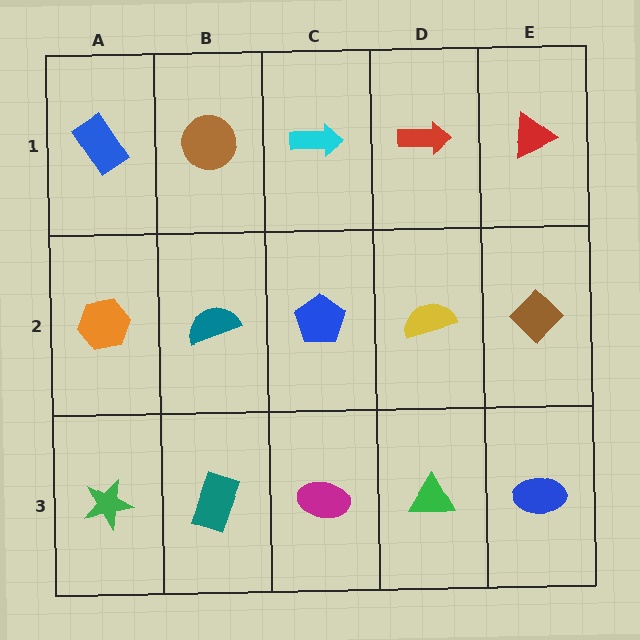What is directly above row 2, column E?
A red triangle.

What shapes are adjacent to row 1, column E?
A brown diamond (row 2, column E), a red arrow (row 1, column D).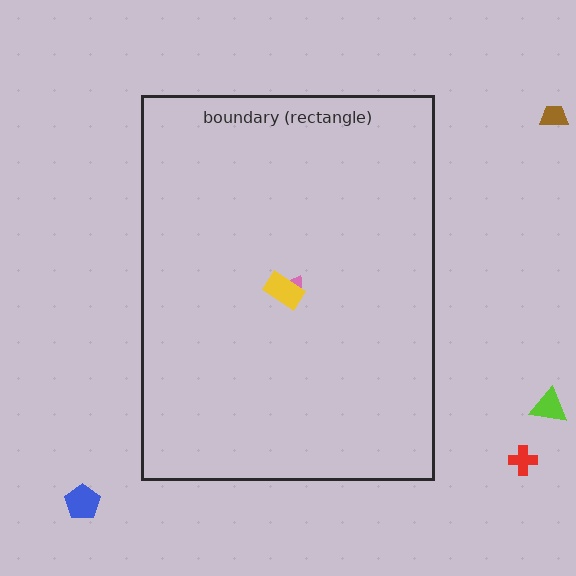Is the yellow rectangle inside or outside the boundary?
Inside.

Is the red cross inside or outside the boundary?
Outside.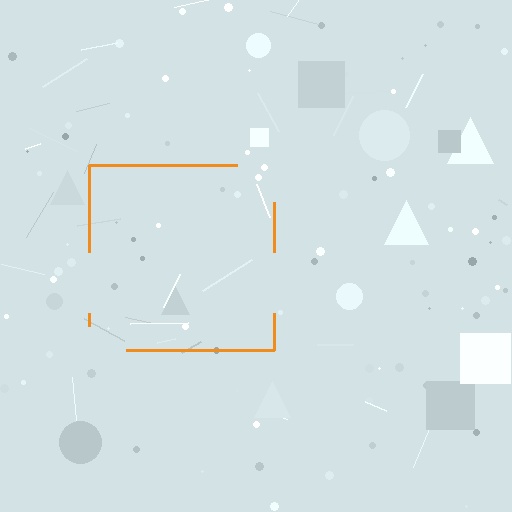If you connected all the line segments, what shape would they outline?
They would outline a square.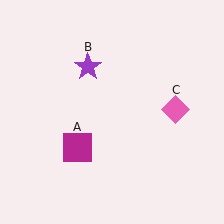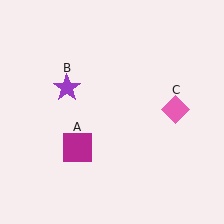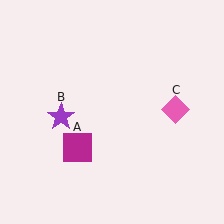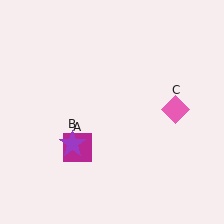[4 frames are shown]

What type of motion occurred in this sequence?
The purple star (object B) rotated counterclockwise around the center of the scene.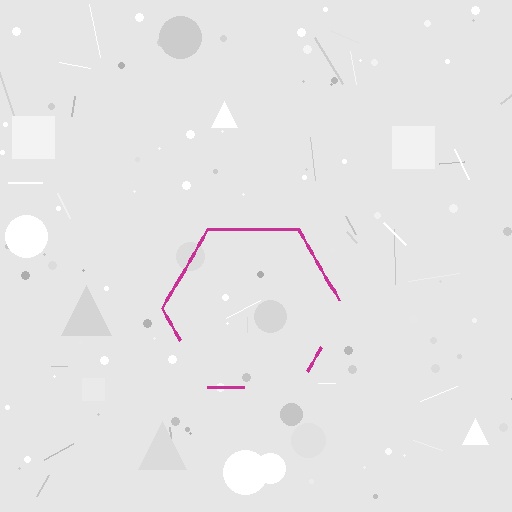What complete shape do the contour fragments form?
The contour fragments form a hexagon.